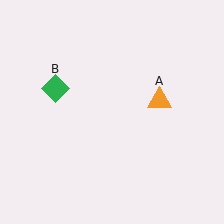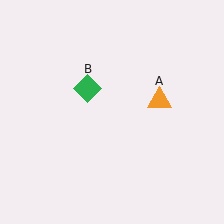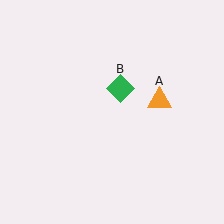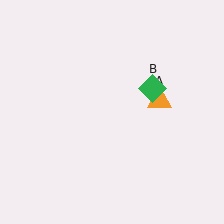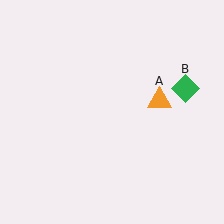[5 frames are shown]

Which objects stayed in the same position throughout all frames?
Orange triangle (object A) remained stationary.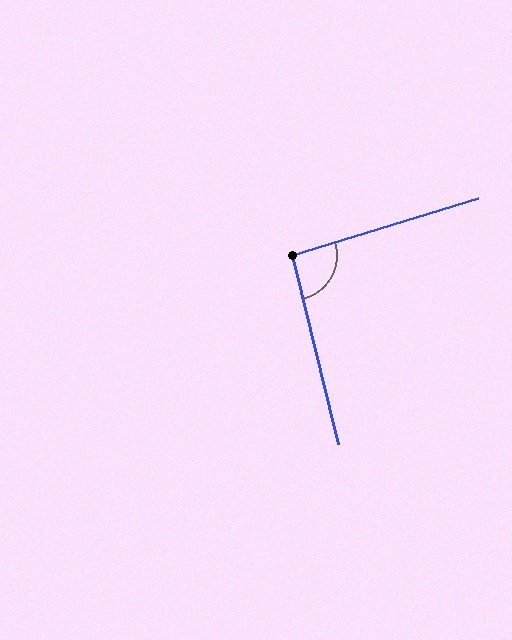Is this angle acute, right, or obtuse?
It is approximately a right angle.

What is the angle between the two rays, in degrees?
Approximately 93 degrees.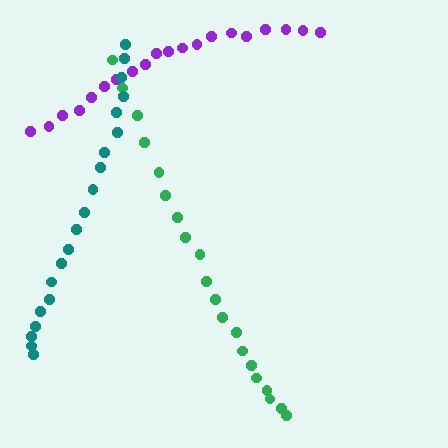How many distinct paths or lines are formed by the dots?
There are 3 distinct paths.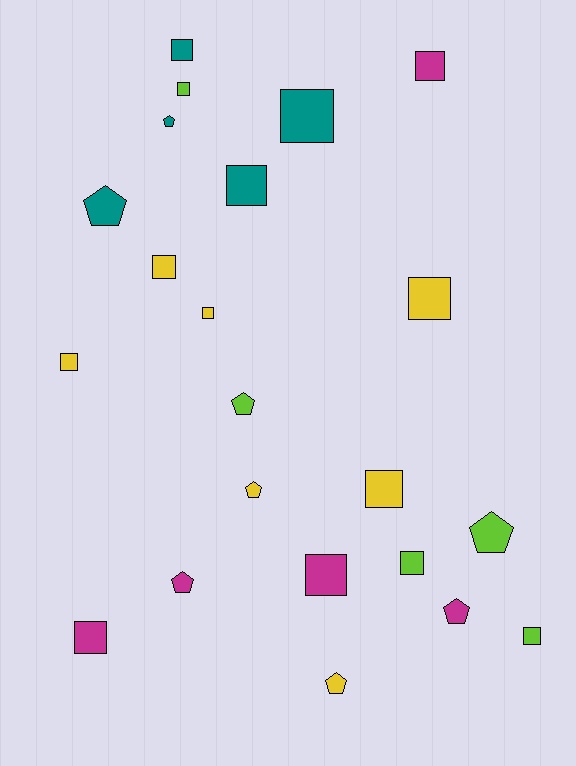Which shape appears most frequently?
Square, with 14 objects.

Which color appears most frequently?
Yellow, with 7 objects.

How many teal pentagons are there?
There are 2 teal pentagons.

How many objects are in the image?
There are 22 objects.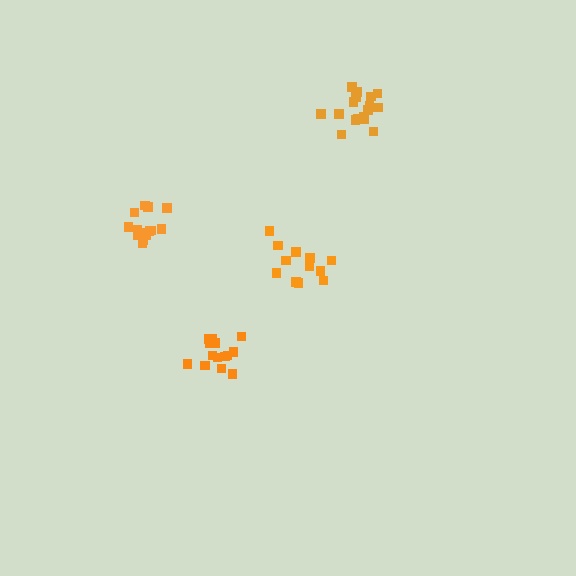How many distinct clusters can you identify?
There are 4 distinct clusters.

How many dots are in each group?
Group 1: 17 dots, Group 2: 15 dots, Group 3: 12 dots, Group 4: 14 dots (58 total).